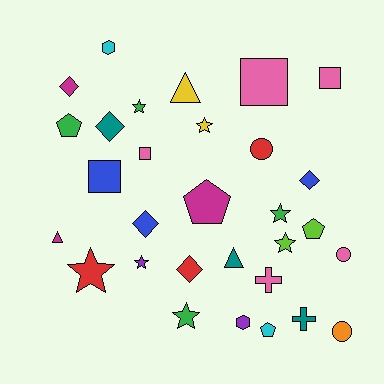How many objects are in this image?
There are 30 objects.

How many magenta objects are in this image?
There are 3 magenta objects.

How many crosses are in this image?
There are 2 crosses.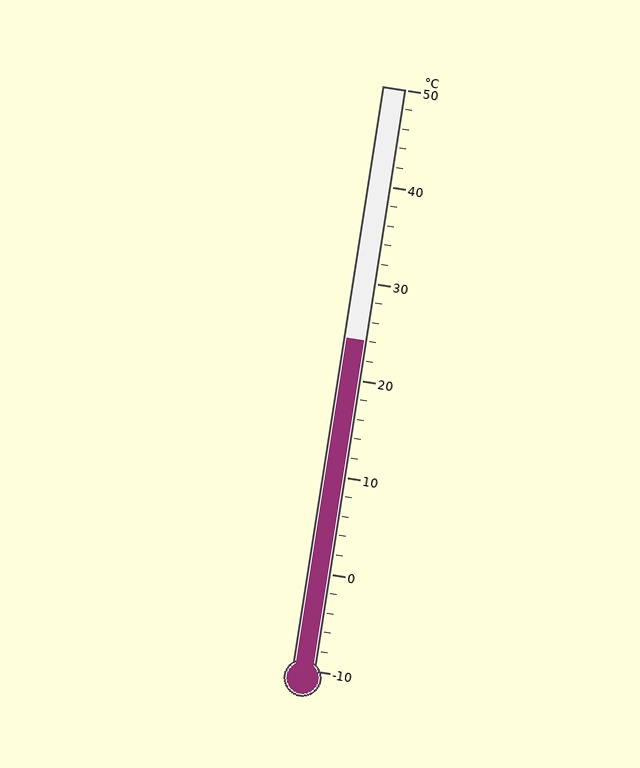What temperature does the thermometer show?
The thermometer shows approximately 24°C.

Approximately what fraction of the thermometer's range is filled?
The thermometer is filled to approximately 55% of its range.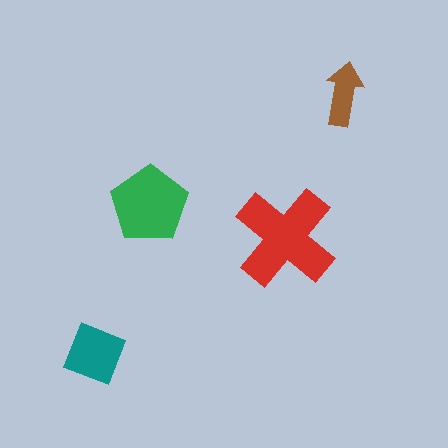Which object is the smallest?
The brown arrow.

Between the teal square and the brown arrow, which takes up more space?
The teal square.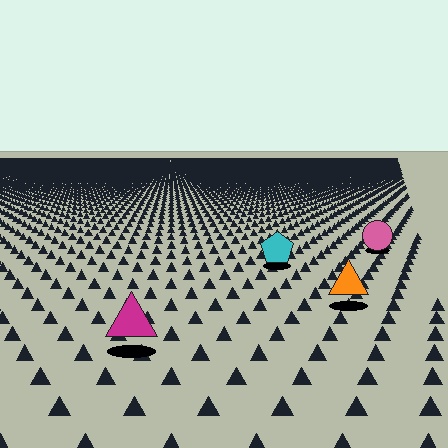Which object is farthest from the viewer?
The pink circle is farthest from the viewer. It appears smaller and the ground texture around it is denser.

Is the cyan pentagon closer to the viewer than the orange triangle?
No. The orange triangle is closer — you can tell from the texture gradient: the ground texture is coarser near it.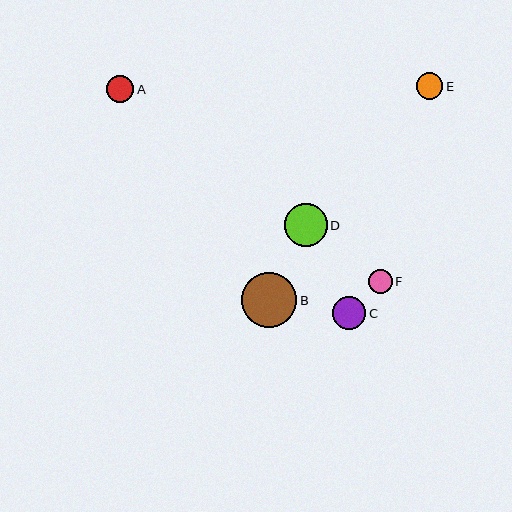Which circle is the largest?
Circle B is the largest with a size of approximately 55 pixels.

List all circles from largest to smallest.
From largest to smallest: B, D, C, A, E, F.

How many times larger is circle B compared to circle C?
Circle B is approximately 1.7 times the size of circle C.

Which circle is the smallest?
Circle F is the smallest with a size of approximately 24 pixels.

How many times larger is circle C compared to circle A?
Circle C is approximately 1.2 times the size of circle A.